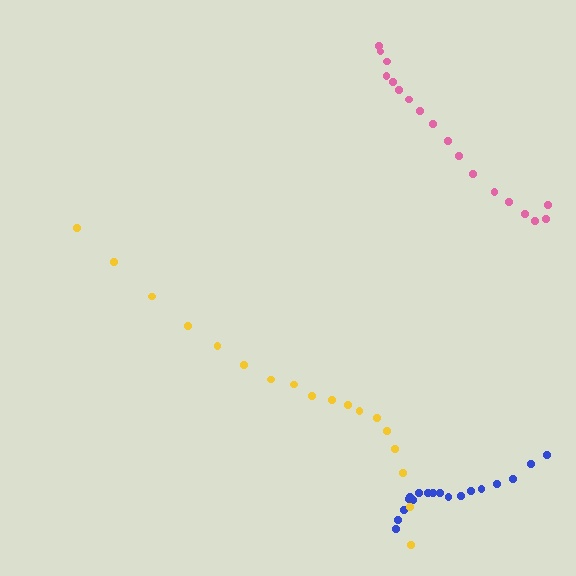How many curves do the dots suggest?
There are 3 distinct paths.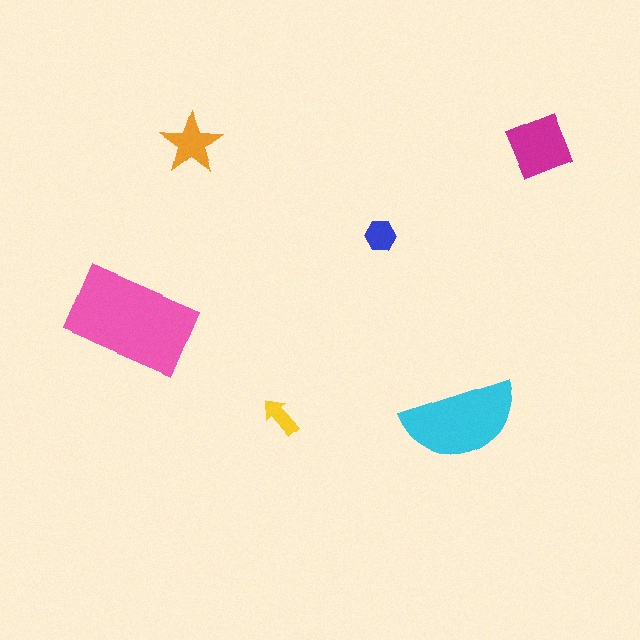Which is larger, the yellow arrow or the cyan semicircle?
The cyan semicircle.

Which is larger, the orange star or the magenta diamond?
The magenta diamond.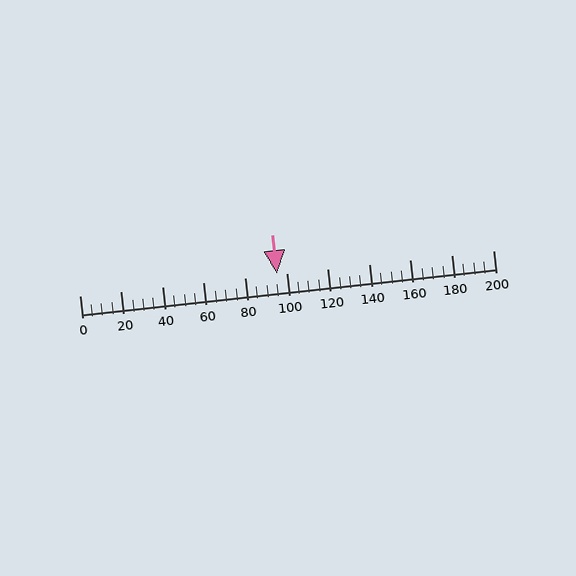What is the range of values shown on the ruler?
The ruler shows values from 0 to 200.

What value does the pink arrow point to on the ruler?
The pink arrow points to approximately 96.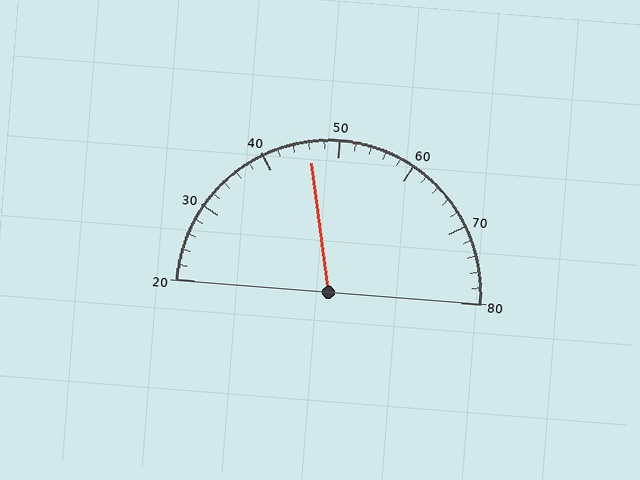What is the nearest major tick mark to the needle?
The nearest major tick mark is 50.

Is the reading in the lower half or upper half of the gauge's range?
The reading is in the lower half of the range (20 to 80).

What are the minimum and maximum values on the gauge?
The gauge ranges from 20 to 80.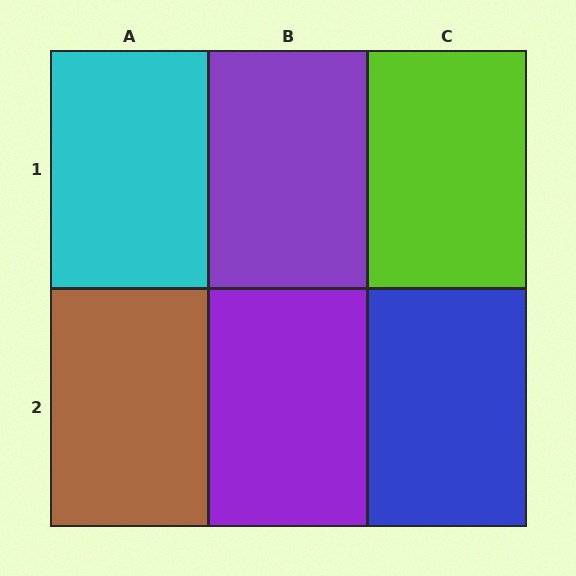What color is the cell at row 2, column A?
Brown.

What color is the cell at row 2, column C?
Blue.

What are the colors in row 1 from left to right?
Cyan, purple, lime.